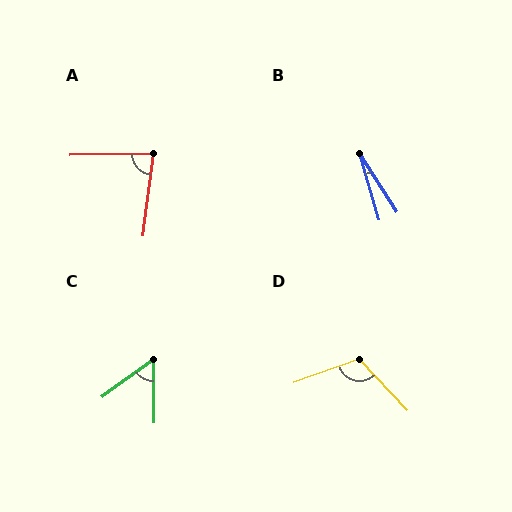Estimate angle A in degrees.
Approximately 82 degrees.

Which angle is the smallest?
B, at approximately 16 degrees.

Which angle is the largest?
D, at approximately 114 degrees.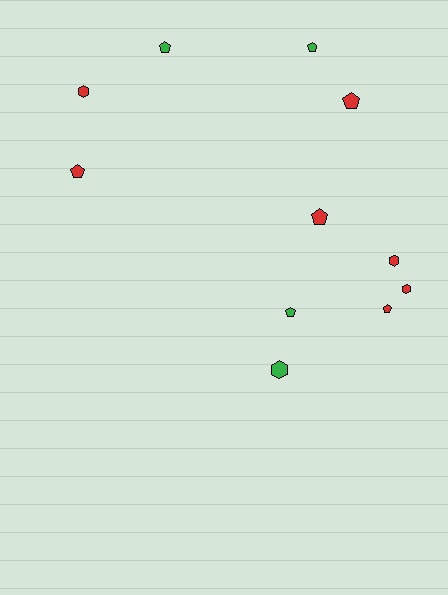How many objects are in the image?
There are 11 objects.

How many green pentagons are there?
There are 3 green pentagons.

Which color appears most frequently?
Red, with 7 objects.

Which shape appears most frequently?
Pentagon, with 7 objects.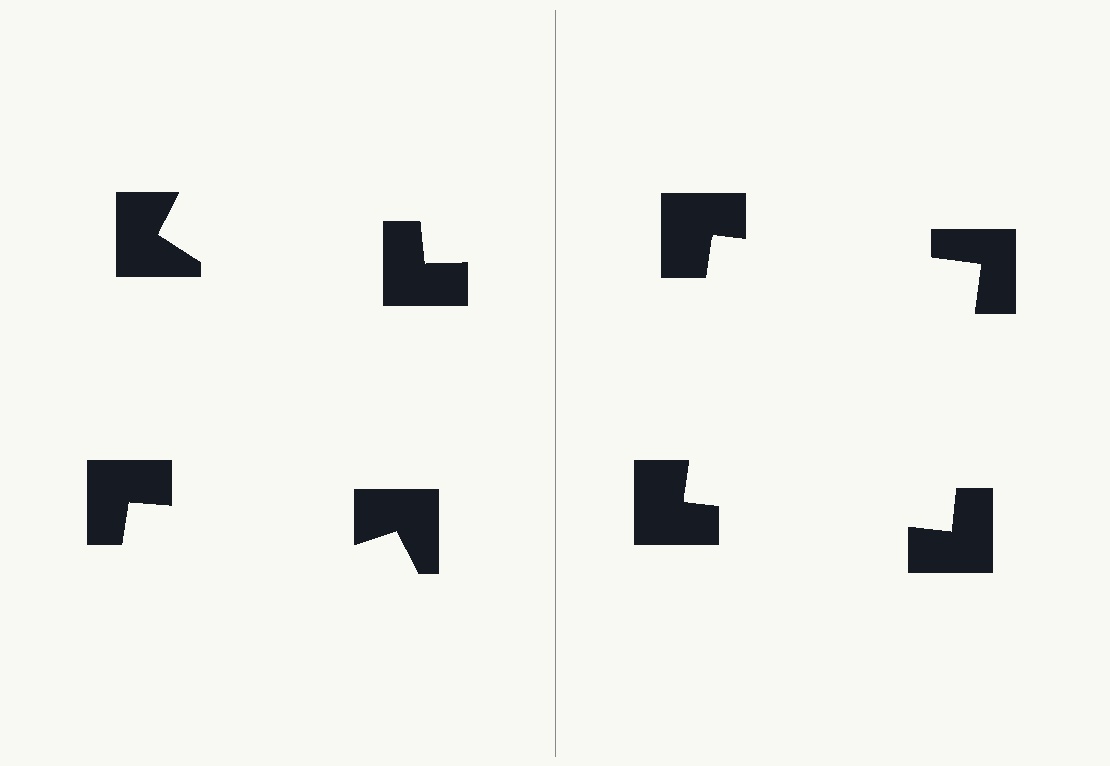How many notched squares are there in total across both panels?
8 — 4 on each side.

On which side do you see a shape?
An illusory square appears on the right side. On the left side the wedge cuts are rotated, so no coherent shape forms.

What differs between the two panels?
The notched squares are positioned identically on both sides; only the wedge orientations differ. On the right they align to a square; on the left they are misaligned.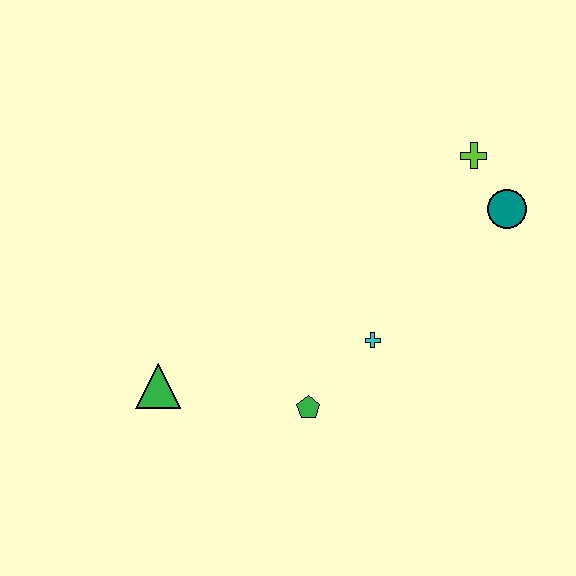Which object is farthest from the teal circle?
The green triangle is farthest from the teal circle.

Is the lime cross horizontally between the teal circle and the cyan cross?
Yes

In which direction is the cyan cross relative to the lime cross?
The cyan cross is below the lime cross.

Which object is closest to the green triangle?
The green pentagon is closest to the green triangle.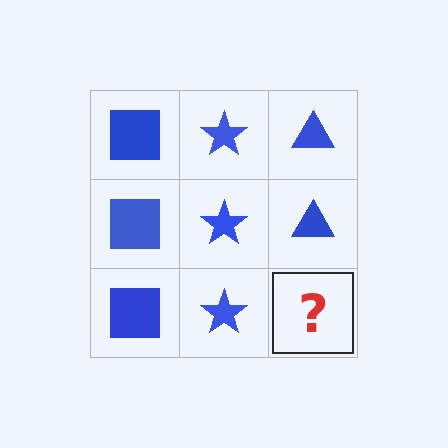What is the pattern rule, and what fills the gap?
The rule is that each column has a consistent shape. The gap should be filled with a blue triangle.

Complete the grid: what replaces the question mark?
The question mark should be replaced with a blue triangle.